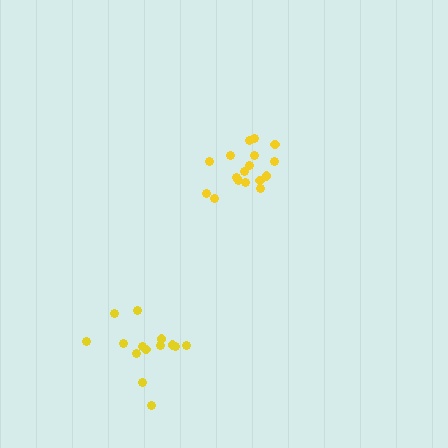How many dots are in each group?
Group 1: 17 dots, Group 2: 14 dots (31 total).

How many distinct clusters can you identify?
There are 2 distinct clusters.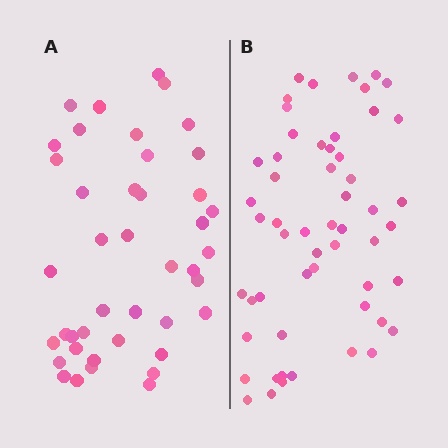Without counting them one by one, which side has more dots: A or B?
Region B (the right region) has more dots.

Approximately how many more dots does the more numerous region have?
Region B has approximately 15 more dots than region A.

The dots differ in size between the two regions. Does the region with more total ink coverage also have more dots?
No. Region A has more total ink coverage because its dots are larger, but region B actually contains more individual dots. Total area can be misleading — the number of items is what matters here.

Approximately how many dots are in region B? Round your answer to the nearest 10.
About 60 dots. (The exact count is 55, which rounds to 60.)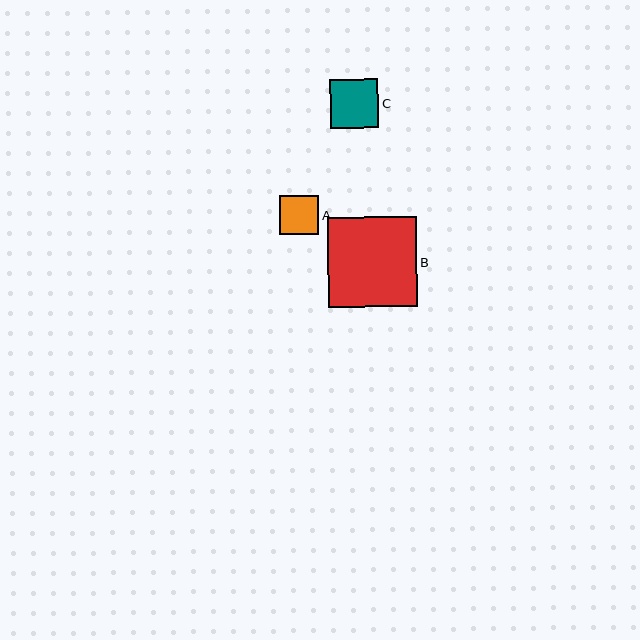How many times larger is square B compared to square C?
Square B is approximately 1.8 times the size of square C.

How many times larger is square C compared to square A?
Square C is approximately 1.3 times the size of square A.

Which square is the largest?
Square B is the largest with a size of approximately 89 pixels.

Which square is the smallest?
Square A is the smallest with a size of approximately 39 pixels.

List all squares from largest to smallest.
From largest to smallest: B, C, A.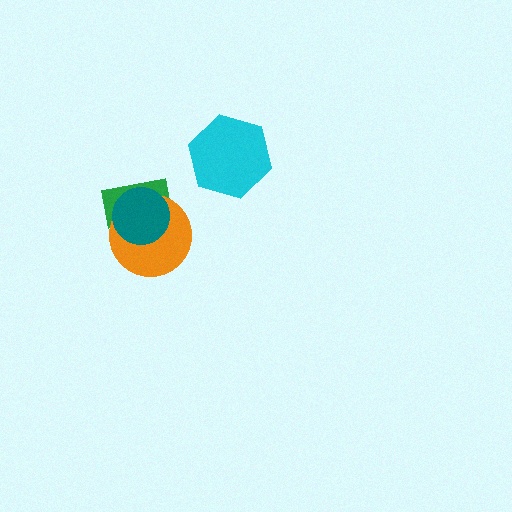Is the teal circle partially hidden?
No, no other shape covers it.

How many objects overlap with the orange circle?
2 objects overlap with the orange circle.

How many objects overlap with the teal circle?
2 objects overlap with the teal circle.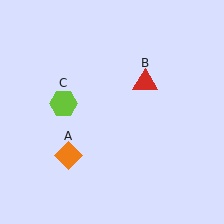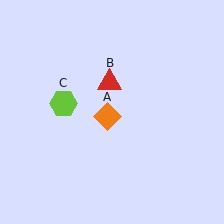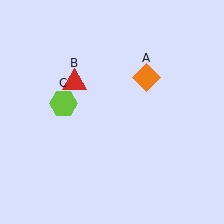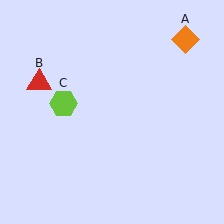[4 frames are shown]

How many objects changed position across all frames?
2 objects changed position: orange diamond (object A), red triangle (object B).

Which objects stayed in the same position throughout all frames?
Lime hexagon (object C) remained stationary.